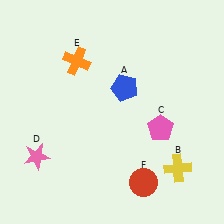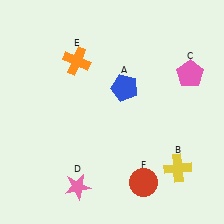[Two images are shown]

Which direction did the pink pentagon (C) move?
The pink pentagon (C) moved up.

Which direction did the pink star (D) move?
The pink star (D) moved right.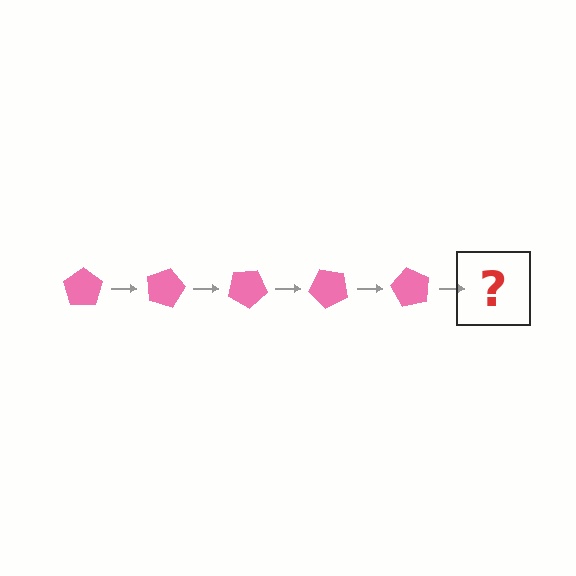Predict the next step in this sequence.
The next step is a pink pentagon rotated 75 degrees.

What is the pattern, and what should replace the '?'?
The pattern is that the pentagon rotates 15 degrees each step. The '?' should be a pink pentagon rotated 75 degrees.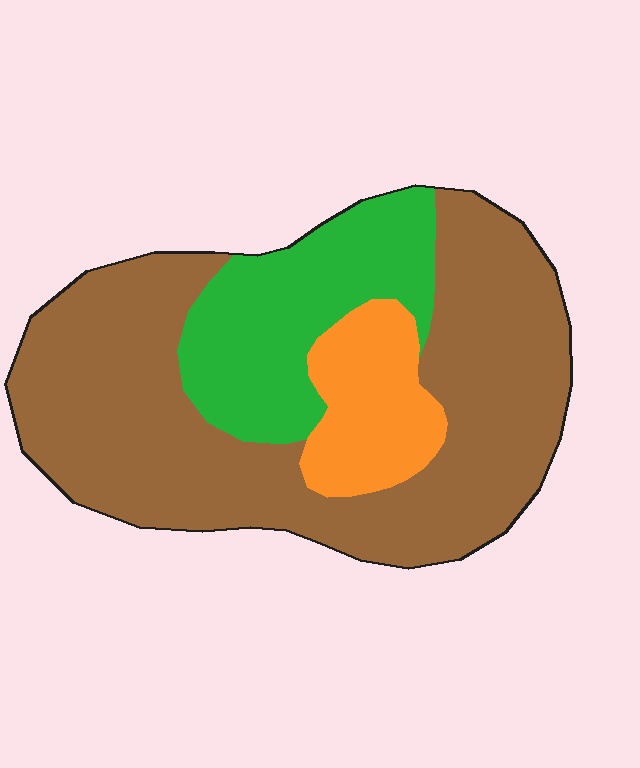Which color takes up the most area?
Brown, at roughly 65%.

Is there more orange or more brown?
Brown.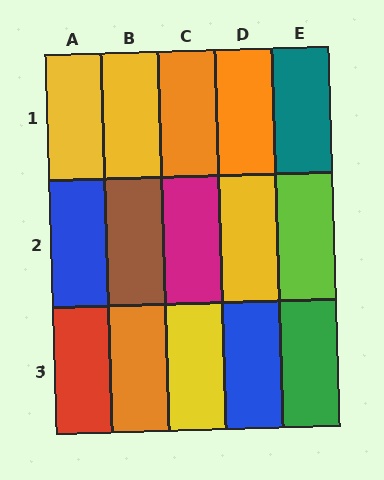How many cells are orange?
3 cells are orange.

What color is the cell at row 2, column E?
Lime.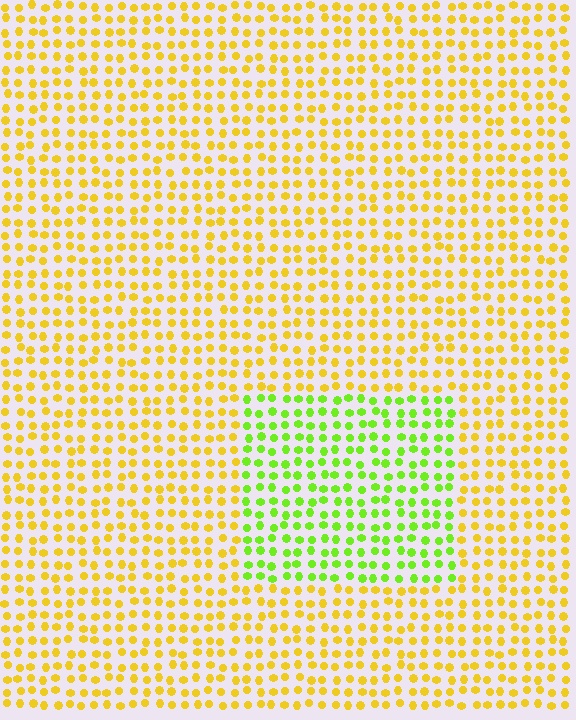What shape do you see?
I see a rectangle.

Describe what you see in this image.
The image is filled with small yellow elements in a uniform arrangement. A rectangle-shaped region is visible where the elements are tinted to a slightly different hue, forming a subtle color boundary.